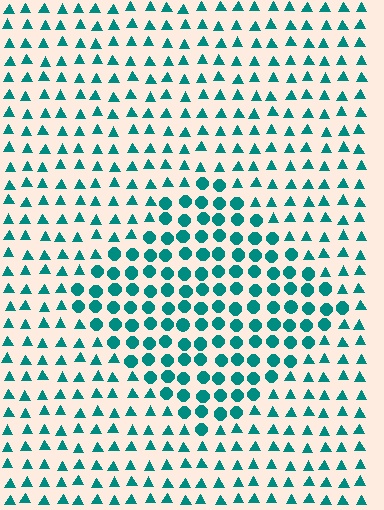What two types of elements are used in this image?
The image uses circles inside the diamond region and triangles outside it.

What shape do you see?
I see a diamond.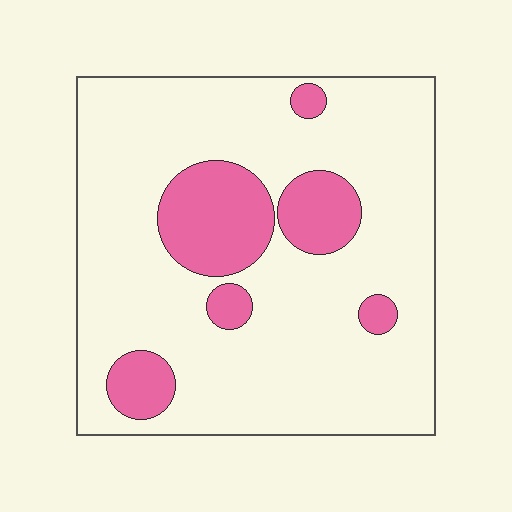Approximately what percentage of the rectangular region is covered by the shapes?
Approximately 20%.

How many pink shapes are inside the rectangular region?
6.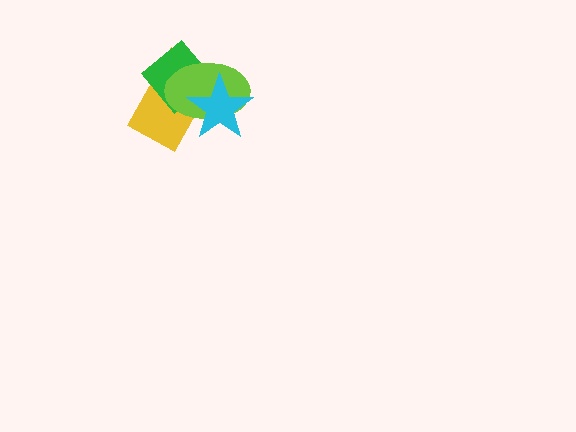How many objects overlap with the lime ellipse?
3 objects overlap with the lime ellipse.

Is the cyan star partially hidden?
No, no other shape covers it.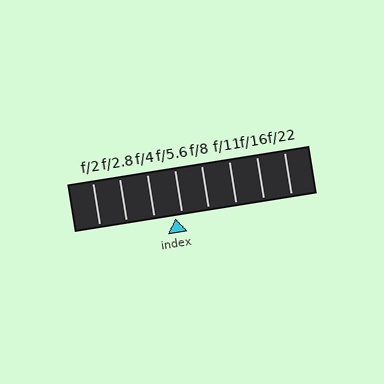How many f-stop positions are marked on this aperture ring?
There are 8 f-stop positions marked.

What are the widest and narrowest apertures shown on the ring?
The widest aperture shown is f/2 and the narrowest is f/22.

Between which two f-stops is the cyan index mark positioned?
The index mark is between f/4 and f/5.6.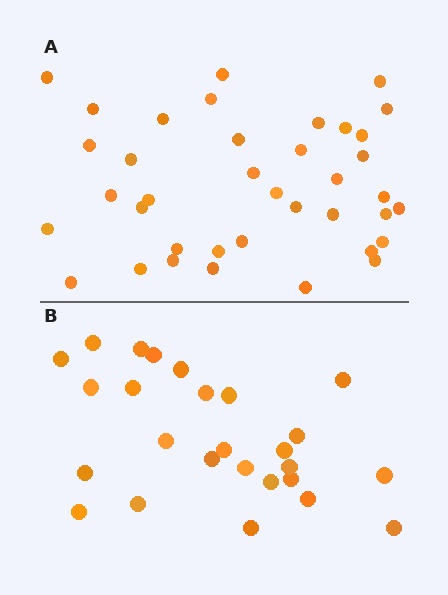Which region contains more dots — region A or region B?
Region A (the top region) has more dots.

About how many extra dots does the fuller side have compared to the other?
Region A has roughly 12 or so more dots than region B.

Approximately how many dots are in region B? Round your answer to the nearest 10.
About 30 dots. (The exact count is 26, which rounds to 30.)